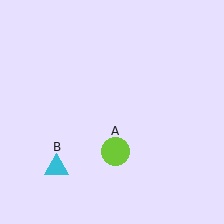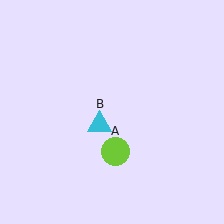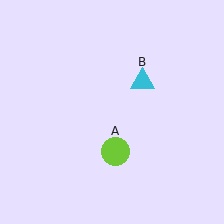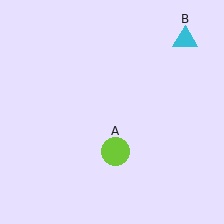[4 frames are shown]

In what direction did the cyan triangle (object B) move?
The cyan triangle (object B) moved up and to the right.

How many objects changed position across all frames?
1 object changed position: cyan triangle (object B).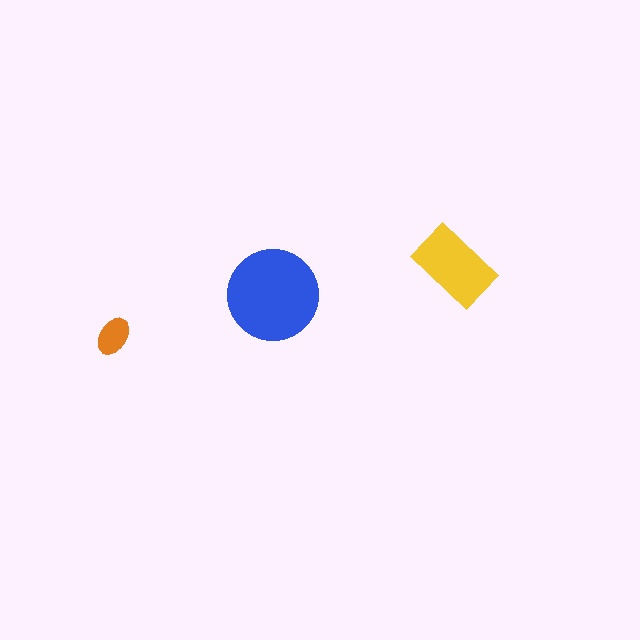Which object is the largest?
The blue circle.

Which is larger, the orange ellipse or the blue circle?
The blue circle.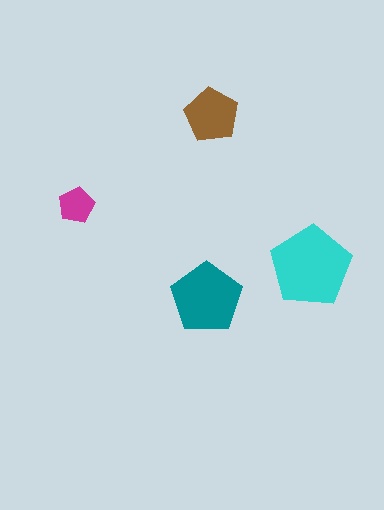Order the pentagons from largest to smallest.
the cyan one, the teal one, the brown one, the magenta one.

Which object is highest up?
The brown pentagon is topmost.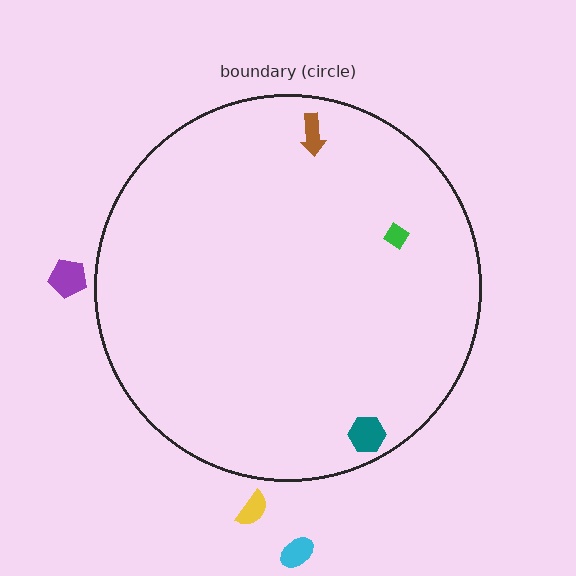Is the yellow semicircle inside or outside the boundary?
Outside.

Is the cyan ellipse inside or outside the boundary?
Outside.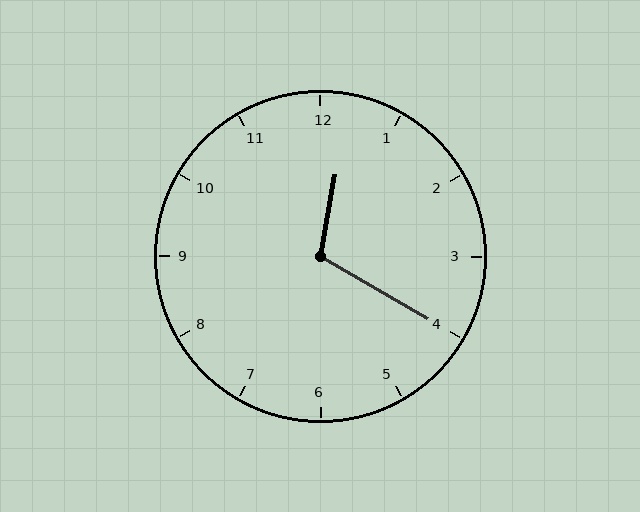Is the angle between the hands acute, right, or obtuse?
It is obtuse.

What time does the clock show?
12:20.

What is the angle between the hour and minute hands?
Approximately 110 degrees.